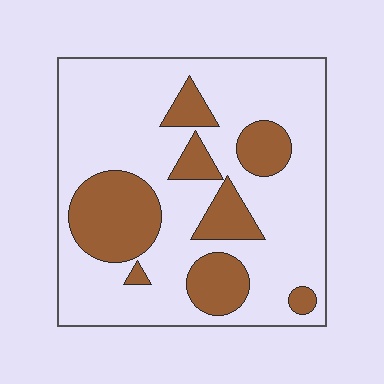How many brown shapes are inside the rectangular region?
8.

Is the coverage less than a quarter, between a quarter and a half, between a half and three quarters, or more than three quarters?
Between a quarter and a half.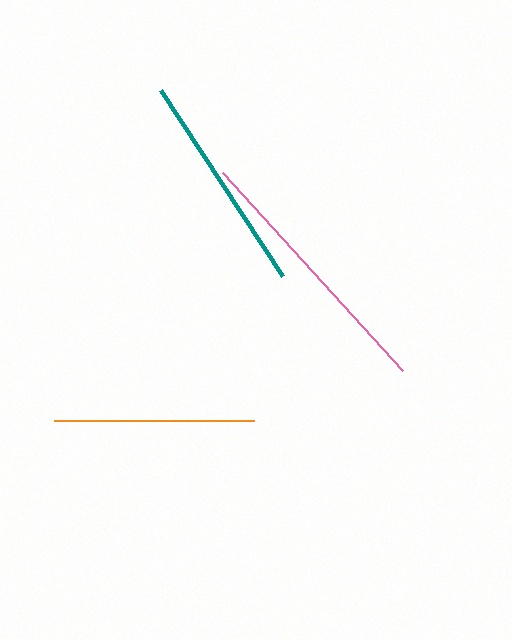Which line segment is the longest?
The pink line is the longest at approximately 268 pixels.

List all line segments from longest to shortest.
From longest to shortest: pink, teal, orange.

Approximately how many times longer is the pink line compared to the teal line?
The pink line is approximately 1.2 times the length of the teal line.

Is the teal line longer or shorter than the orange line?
The teal line is longer than the orange line.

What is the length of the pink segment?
The pink segment is approximately 268 pixels long.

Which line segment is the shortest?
The orange line is the shortest at approximately 201 pixels.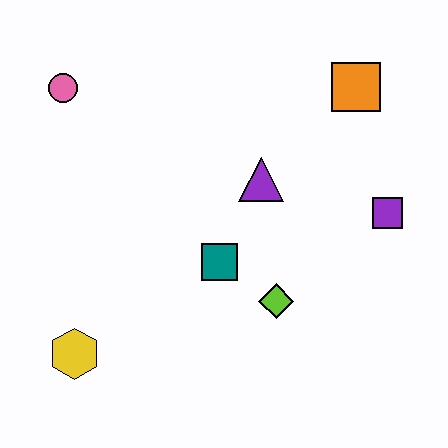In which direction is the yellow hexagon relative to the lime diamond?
The yellow hexagon is to the left of the lime diamond.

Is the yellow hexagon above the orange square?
No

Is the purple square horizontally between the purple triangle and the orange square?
No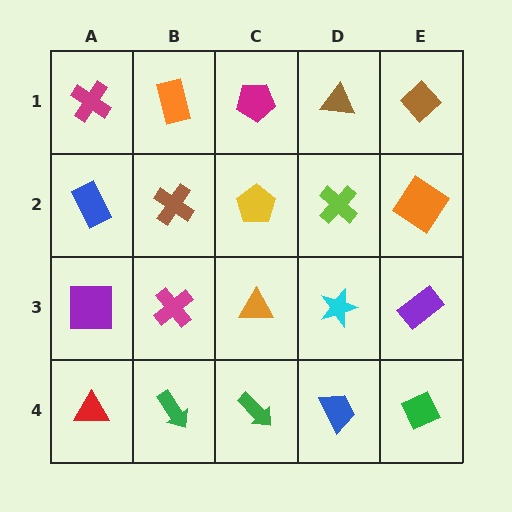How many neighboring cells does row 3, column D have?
4.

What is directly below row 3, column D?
A blue trapezoid.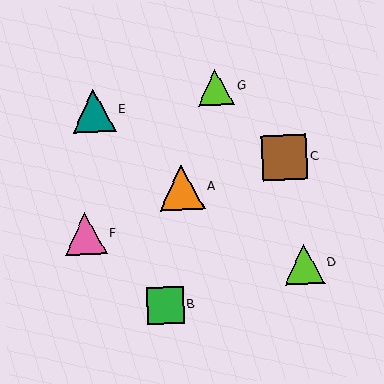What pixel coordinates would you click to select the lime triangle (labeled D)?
Click at (304, 264) to select the lime triangle D.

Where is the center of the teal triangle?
The center of the teal triangle is at (94, 111).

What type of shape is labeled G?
Shape G is a lime triangle.